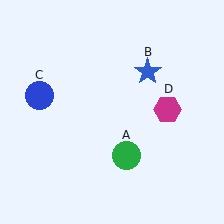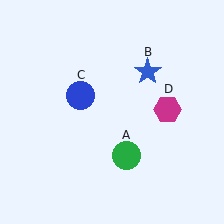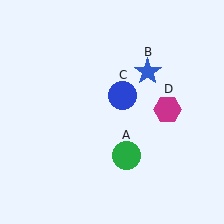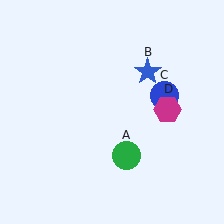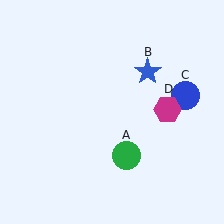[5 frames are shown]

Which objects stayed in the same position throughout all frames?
Green circle (object A) and blue star (object B) and magenta hexagon (object D) remained stationary.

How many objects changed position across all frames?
1 object changed position: blue circle (object C).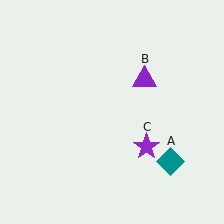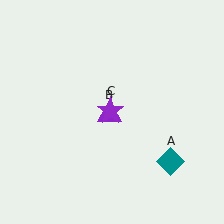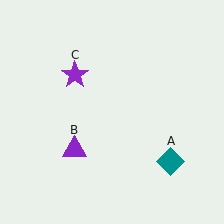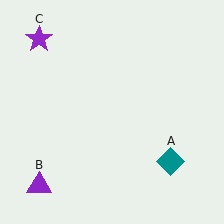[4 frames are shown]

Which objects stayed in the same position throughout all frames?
Teal diamond (object A) remained stationary.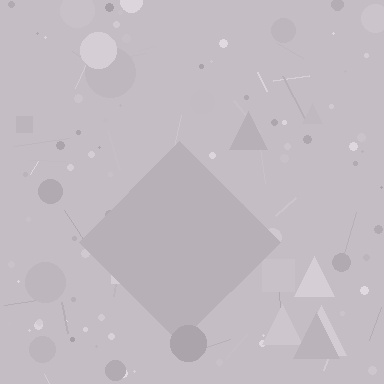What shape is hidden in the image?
A diamond is hidden in the image.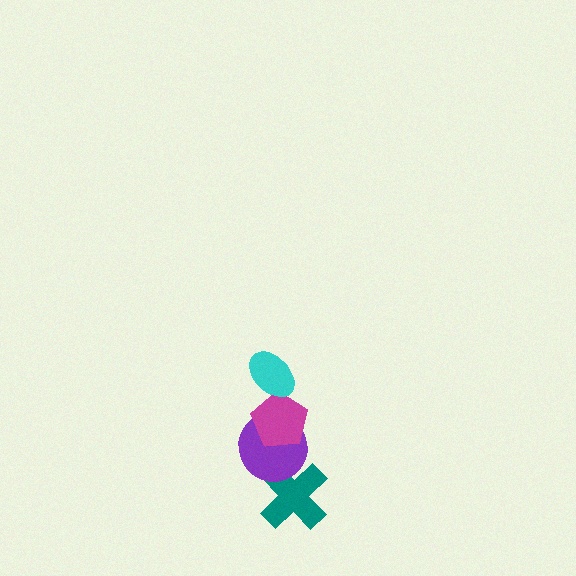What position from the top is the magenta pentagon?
The magenta pentagon is 2nd from the top.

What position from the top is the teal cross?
The teal cross is 4th from the top.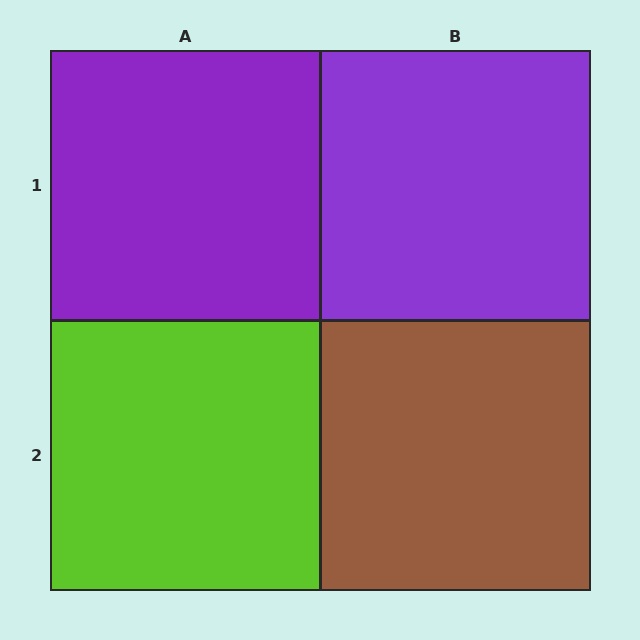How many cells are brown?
1 cell is brown.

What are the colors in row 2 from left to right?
Lime, brown.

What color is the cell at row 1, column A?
Purple.